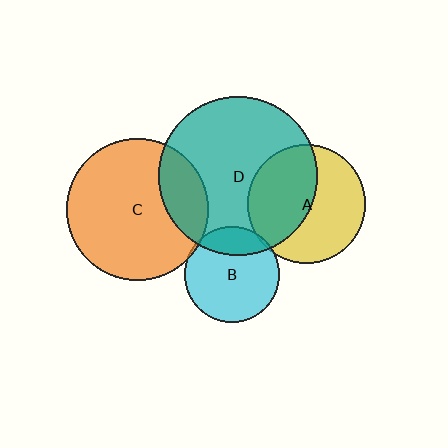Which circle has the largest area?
Circle D (teal).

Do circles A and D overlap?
Yes.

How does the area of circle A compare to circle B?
Approximately 1.5 times.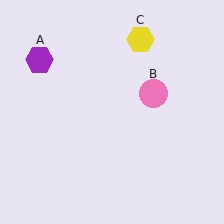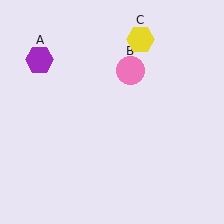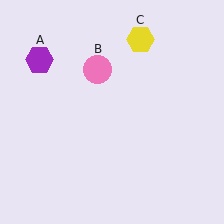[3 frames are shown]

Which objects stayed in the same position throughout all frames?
Purple hexagon (object A) and yellow hexagon (object C) remained stationary.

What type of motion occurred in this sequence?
The pink circle (object B) rotated counterclockwise around the center of the scene.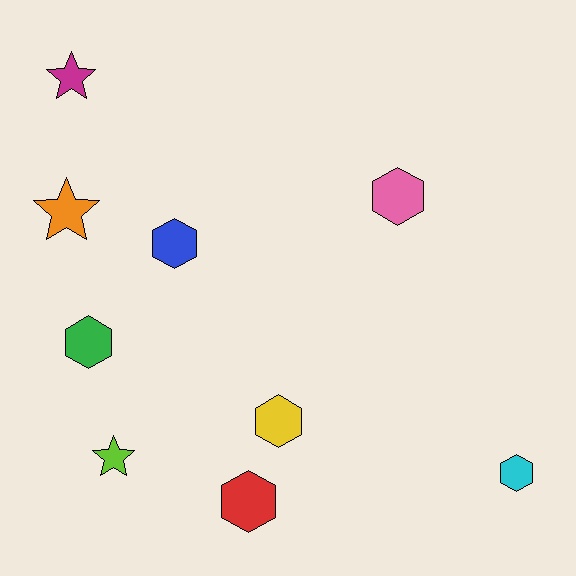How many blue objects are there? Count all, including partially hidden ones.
There is 1 blue object.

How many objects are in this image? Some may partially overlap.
There are 9 objects.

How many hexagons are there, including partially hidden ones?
There are 6 hexagons.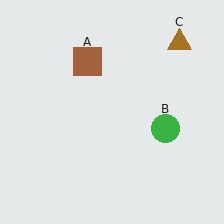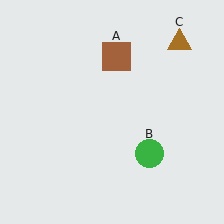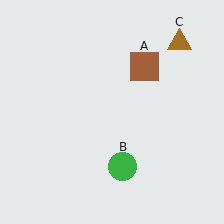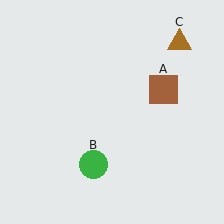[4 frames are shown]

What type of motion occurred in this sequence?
The brown square (object A), green circle (object B) rotated clockwise around the center of the scene.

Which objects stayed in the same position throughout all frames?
Brown triangle (object C) remained stationary.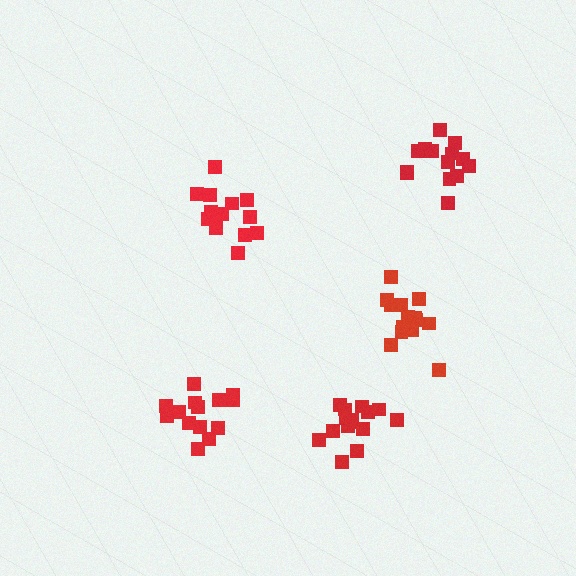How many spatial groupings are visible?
There are 5 spatial groupings.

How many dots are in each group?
Group 1: 14 dots, Group 2: 13 dots, Group 3: 14 dots, Group 4: 14 dots, Group 5: 16 dots (71 total).